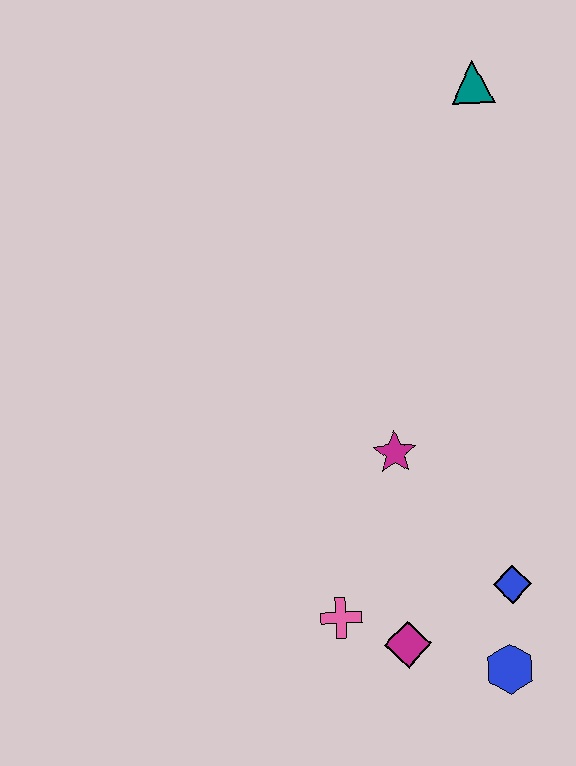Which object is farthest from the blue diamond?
The teal triangle is farthest from the blue diamond.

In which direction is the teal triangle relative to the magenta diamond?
The teal triangle is above the magenta diamond.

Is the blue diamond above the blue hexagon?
Yes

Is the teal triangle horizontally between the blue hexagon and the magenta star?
Yes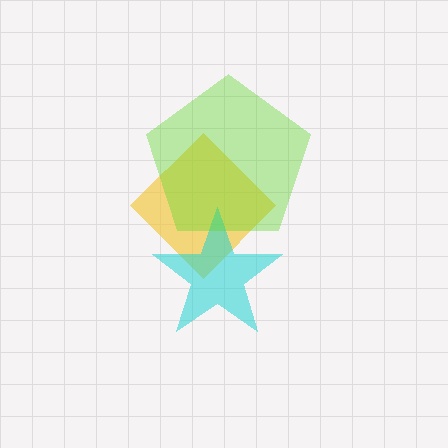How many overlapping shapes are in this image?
There are 3 overlapping shapes in the image.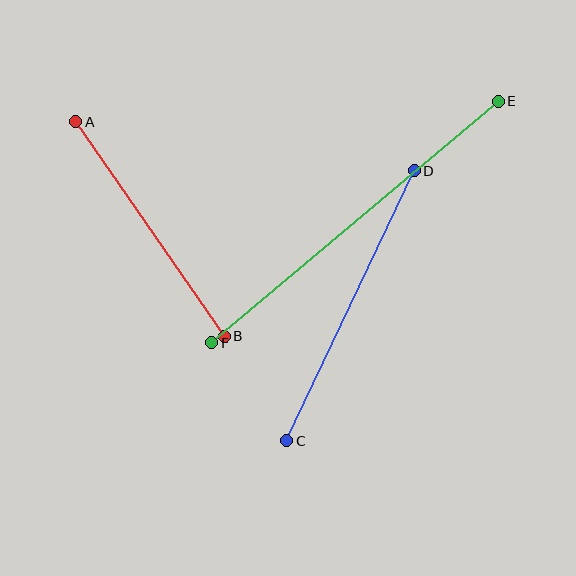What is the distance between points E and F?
The distance is approximately 375 pixels.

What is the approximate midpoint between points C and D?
The midpoint is at approximately (351, 306) pixels.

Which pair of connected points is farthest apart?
Points E and F are farthest apart.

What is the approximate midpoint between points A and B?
The midpoint is at approximately (150, 229) pixels.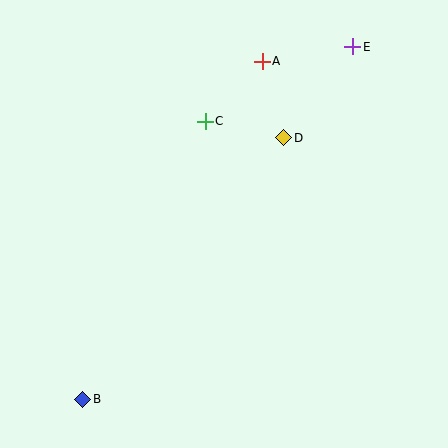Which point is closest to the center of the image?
Point C at (205, 121) is closest to the center.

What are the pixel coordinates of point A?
Point A is at (262, 61).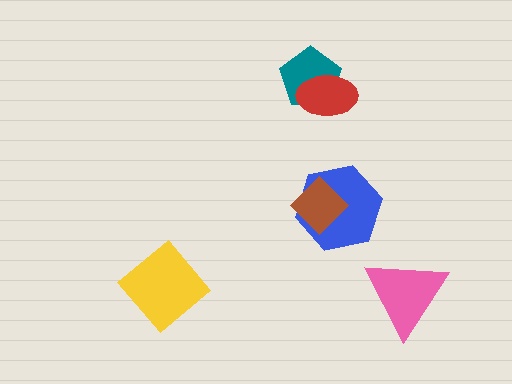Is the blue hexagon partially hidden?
Yes, it is partially covered by another shape.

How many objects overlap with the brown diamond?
1 object overlaps with the brown diamond.